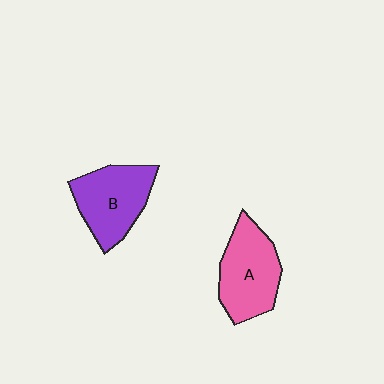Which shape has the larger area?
Shape A (pink).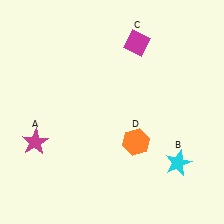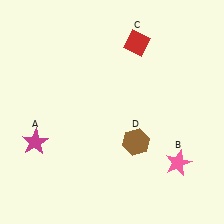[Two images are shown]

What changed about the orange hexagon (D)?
In Image 1, D is orange. In Image 2, it changed to brown.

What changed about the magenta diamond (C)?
In Image 1, C is magenta. In Image 2, it changed to red.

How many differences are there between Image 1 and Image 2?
There are 3 differences between the two images.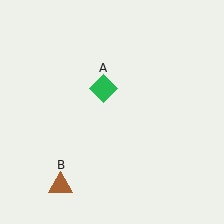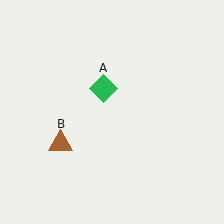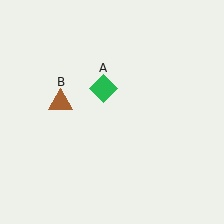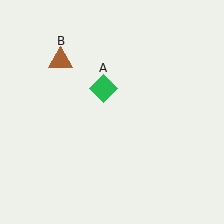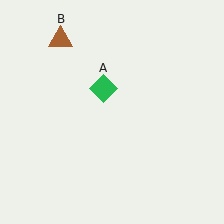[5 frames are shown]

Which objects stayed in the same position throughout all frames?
Green diamond (object A) remained stationary.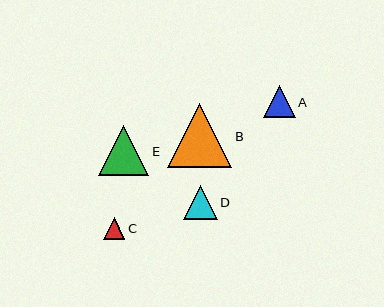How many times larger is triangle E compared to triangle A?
Triangle E is approximately 1.6 times the size of triangle A.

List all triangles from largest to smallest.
From largest to smallest: B, E, D, A, C.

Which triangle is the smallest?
Triangle C is the smallest with a size of approximately 21 pixels.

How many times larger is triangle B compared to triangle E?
Triangle B is approximately 1.3 times the size of triangle E.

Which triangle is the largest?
Triangle B is the largest with a size of approximately 64 pixels.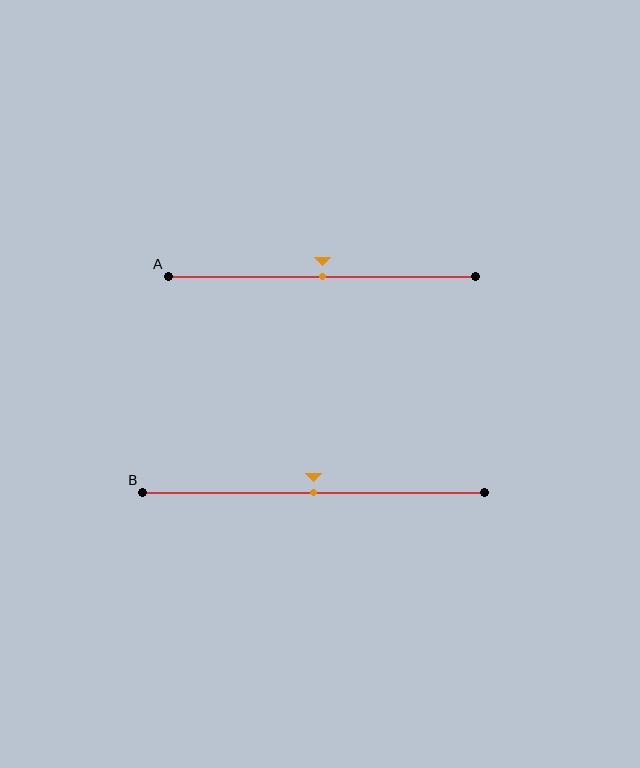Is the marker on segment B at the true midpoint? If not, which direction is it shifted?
Yes, the marker on segment B is at the true midpoint.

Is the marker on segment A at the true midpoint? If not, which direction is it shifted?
Yes, the marker on segment A is at the true midpoint.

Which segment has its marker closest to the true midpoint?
Segment A has its marker closest to the true midpoint.